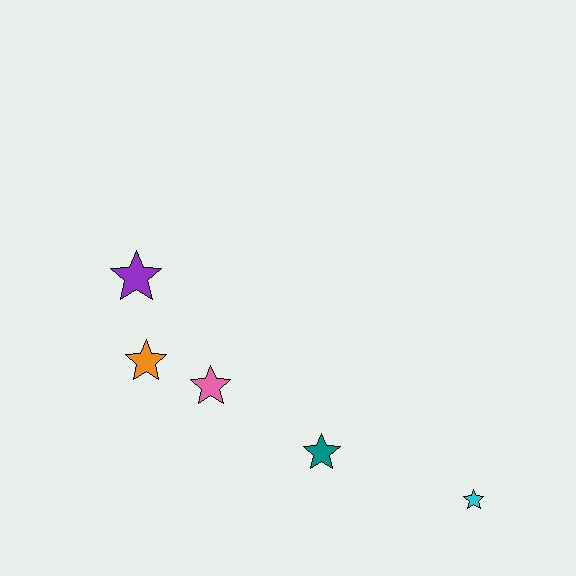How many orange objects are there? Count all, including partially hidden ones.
There is 1 orange object.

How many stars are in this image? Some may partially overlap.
There are 5 stars.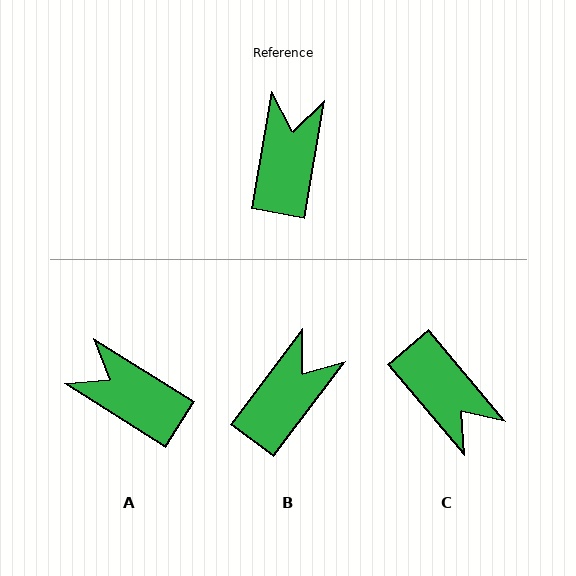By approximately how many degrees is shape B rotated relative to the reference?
Approximately 27 degrees clockwise.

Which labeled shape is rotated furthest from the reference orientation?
C, about 130 degrees away.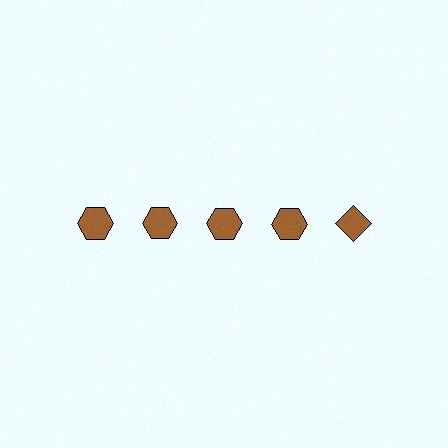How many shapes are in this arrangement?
There are 5 shapes arranged in a grid pattern.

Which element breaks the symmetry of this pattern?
The brown diamond in the top row, rightmost column breaks the symmetry. All other shapes are brown hexagons.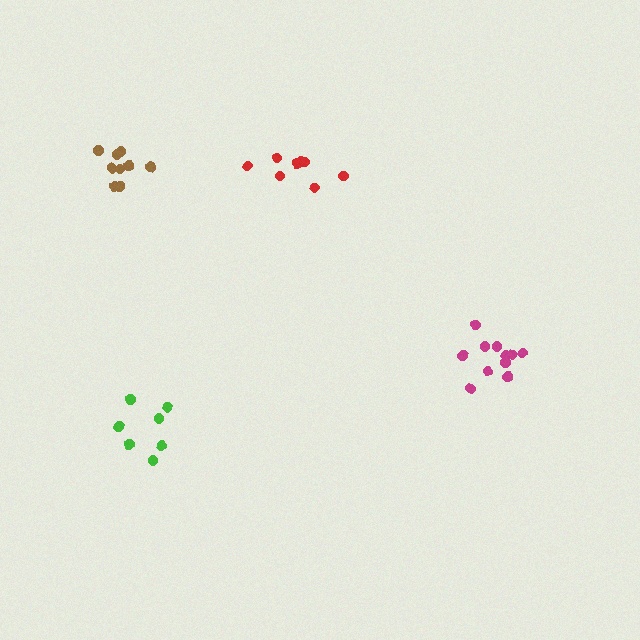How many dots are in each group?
Group 1: 7 dots, Group 2: 8 dots, Group 3: 9 dots, Group 4: 11 dots (35 total).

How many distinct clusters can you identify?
There are 4 distinct clusters.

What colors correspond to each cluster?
The clusters are colored: green, red, brown, magenta.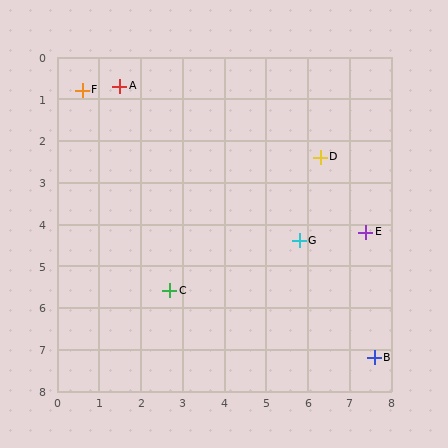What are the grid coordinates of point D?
Point D is at approximately (6.3, 2.4).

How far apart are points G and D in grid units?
Points G and D are about 2.1 grid units apart.